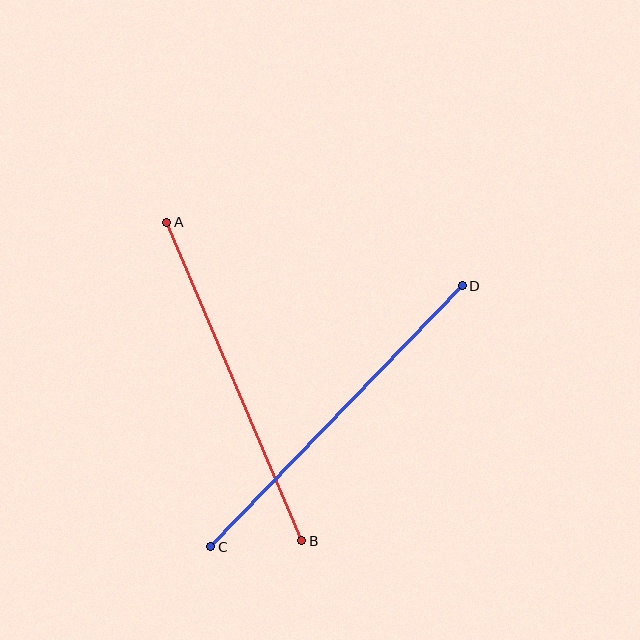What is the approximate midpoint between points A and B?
The midpoint is at approximately (234, 382) pixels.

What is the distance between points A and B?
The distance is approximately 346 pixels.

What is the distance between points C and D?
The distance is approximately 362 pixels.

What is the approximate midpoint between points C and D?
The midpoint is at approximately (337, 416) pixels.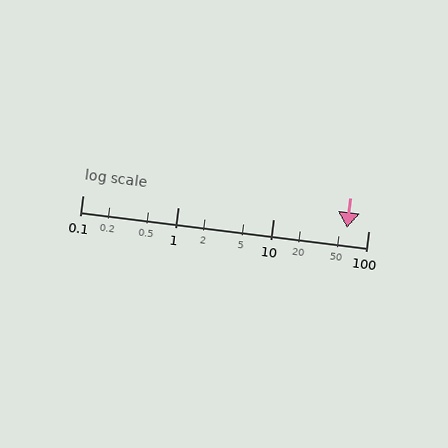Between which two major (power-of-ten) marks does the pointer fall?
The pointer is between 10 and 100.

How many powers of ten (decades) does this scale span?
The scale spans 3 decades, from 0.1 to 100.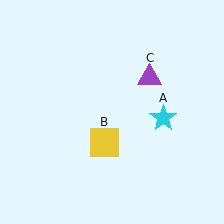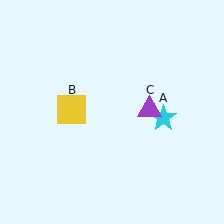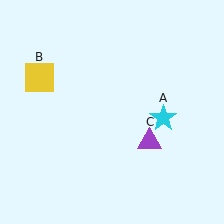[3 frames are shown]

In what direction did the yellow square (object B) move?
The yellow square (object B) moved up and to the left.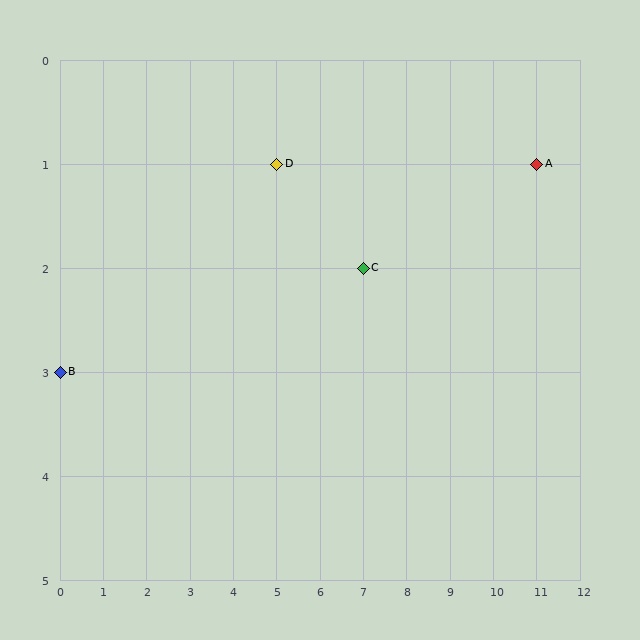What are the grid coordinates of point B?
Point B is at grid coordinates (0, 3).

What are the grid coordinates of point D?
Point D is at grid coordinates (5, 1).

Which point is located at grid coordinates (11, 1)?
Point A is at (11, 1).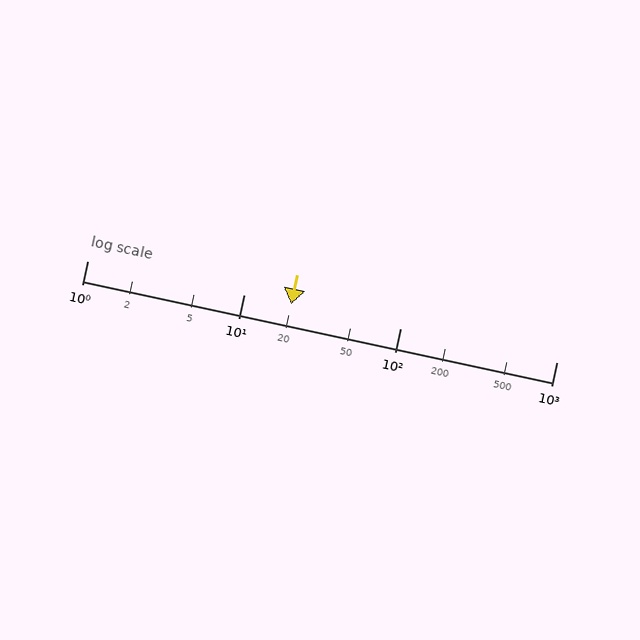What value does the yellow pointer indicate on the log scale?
The pointer indicates approximately 20.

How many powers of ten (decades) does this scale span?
The scale spans 3 decades, from 1 to 1000.